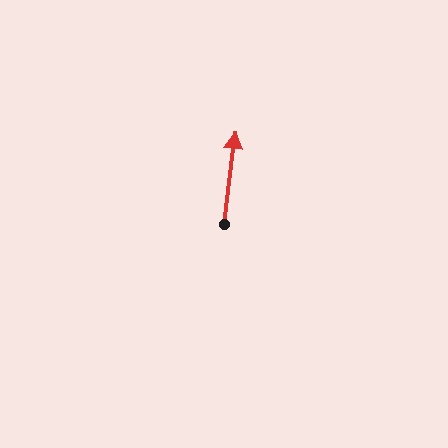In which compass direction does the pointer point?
North.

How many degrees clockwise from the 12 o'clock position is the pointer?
Approximately 7 degrees.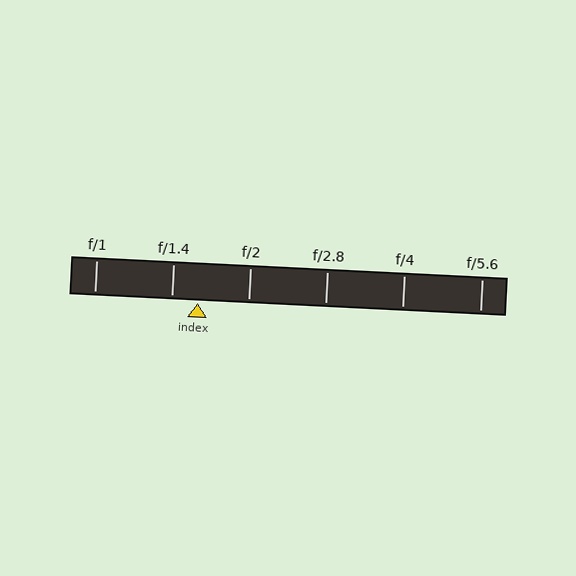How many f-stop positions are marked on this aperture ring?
There are 6 f-stop positions marked.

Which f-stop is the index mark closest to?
The index mark is closest to f/1.4.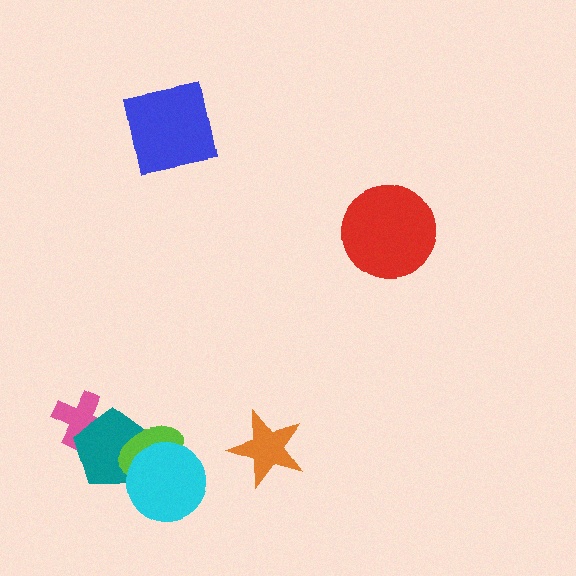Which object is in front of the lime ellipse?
The cyan circle is in front of the lime ellipse.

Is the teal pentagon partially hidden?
Yes, it is partially covered by another shape.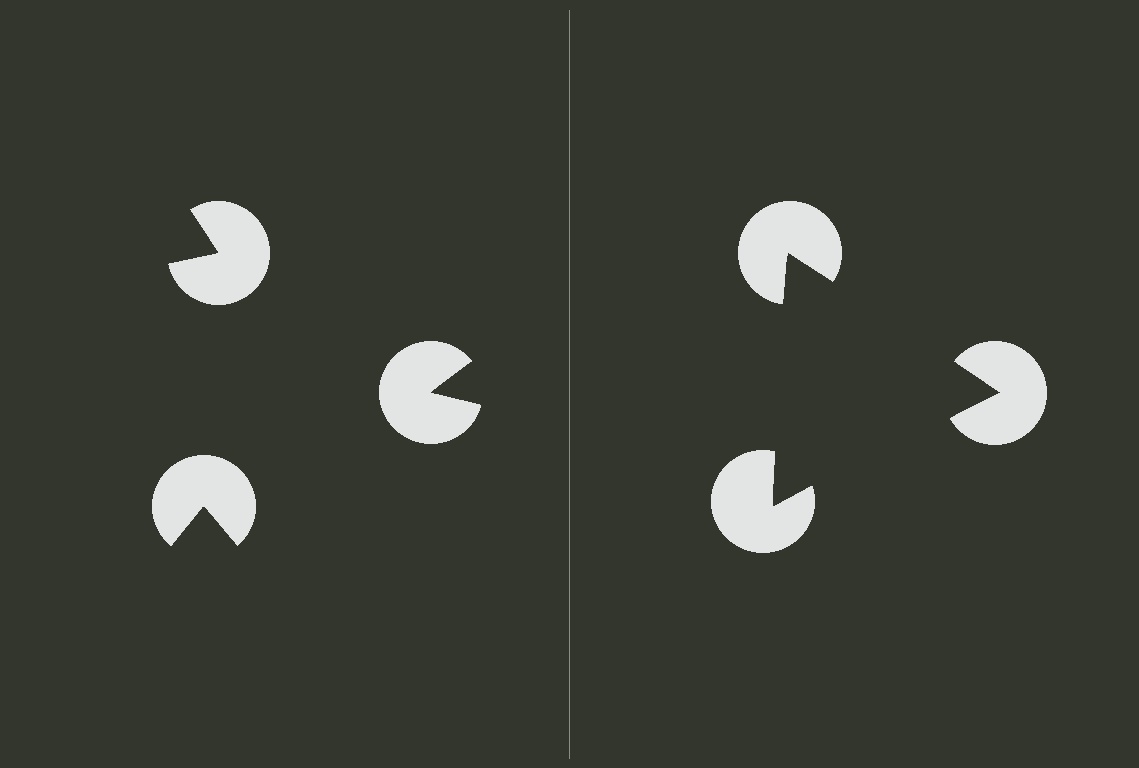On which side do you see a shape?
An illusory triangle appears on the right side. On the left side the wedge cuts are rotated, so no coherent shape forms.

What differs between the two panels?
The pac-man discs are positioned identically on both sides; only the wedge orientations differ. On the right they align to a triangle; on the left they are misaligned.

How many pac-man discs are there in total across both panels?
6 — 3 on each side.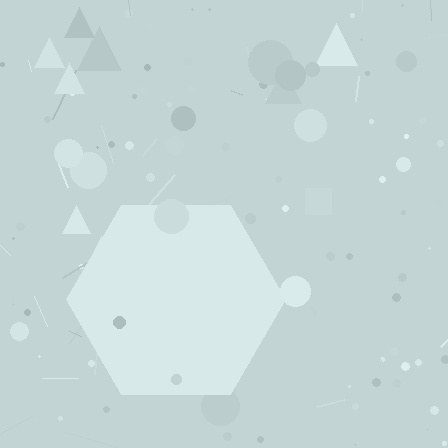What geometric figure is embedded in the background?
A hexagon is embedded in the background.